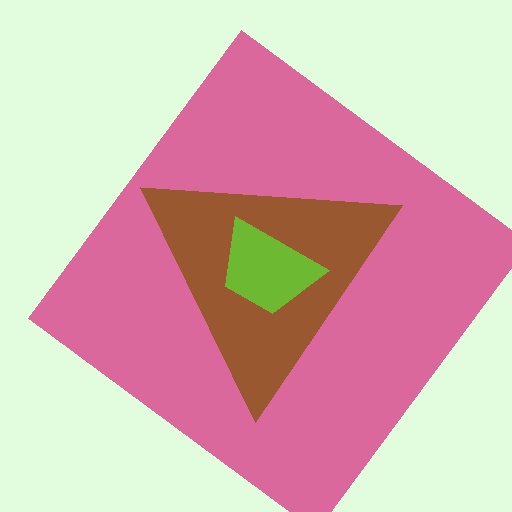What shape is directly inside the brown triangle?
The lime trapezoid.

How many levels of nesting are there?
3.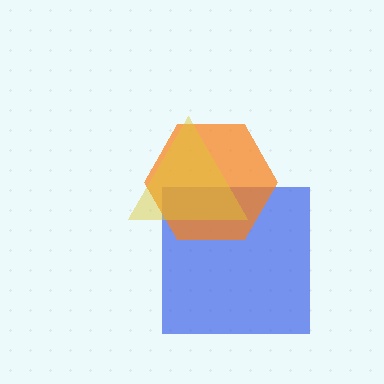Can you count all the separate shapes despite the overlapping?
Yes, there are 3 separate shapes.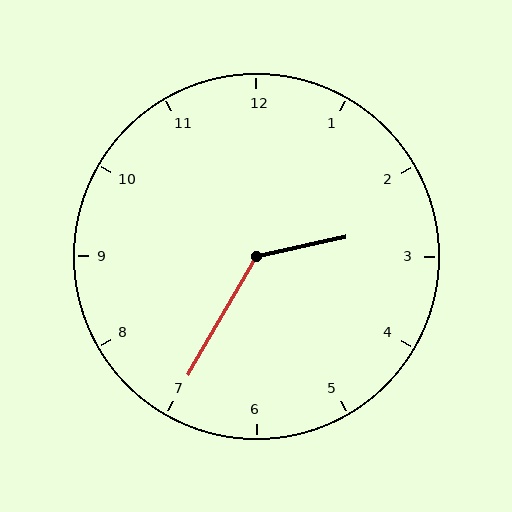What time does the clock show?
2:35.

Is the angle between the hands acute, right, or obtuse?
It is obtuse.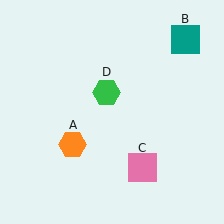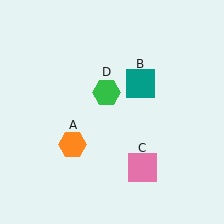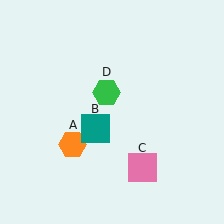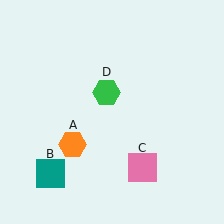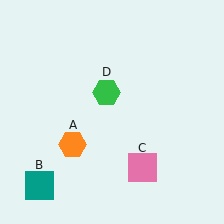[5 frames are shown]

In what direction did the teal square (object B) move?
The teal square (object B) moved down and to the left.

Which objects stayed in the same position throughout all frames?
Orange hexagon (object A) and pink square (object C) and green hexagon (object D) remained stationary.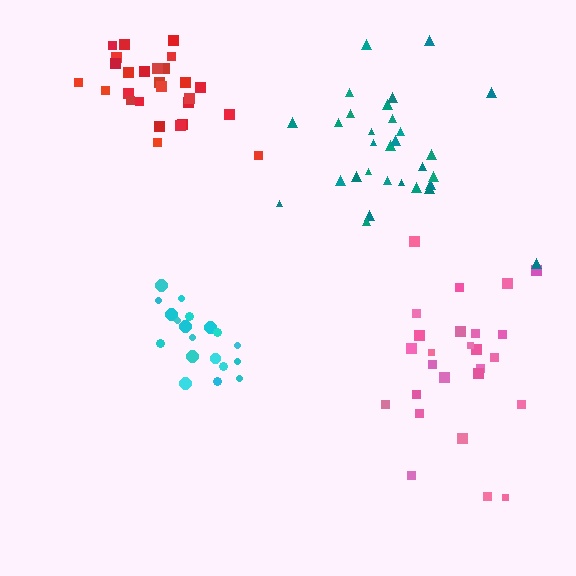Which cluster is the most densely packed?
Cyan.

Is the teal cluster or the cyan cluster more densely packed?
Cyan.